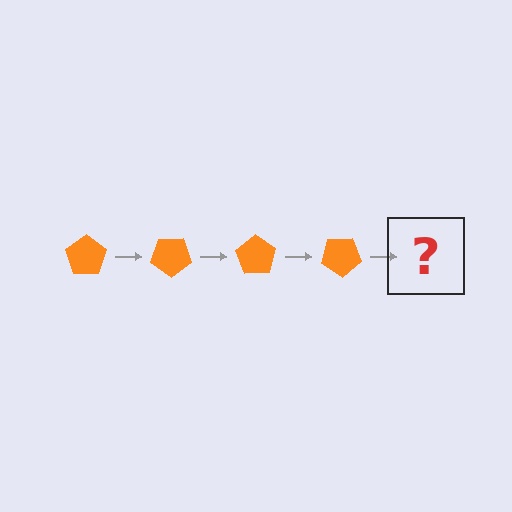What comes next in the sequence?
The next element should be an orange pentagon rotated 140 degrees.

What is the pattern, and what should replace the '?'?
The pattern is that the pentagon rotates 35 degrees each step. The '?' should be an orange pentagon rotated 140 degrees.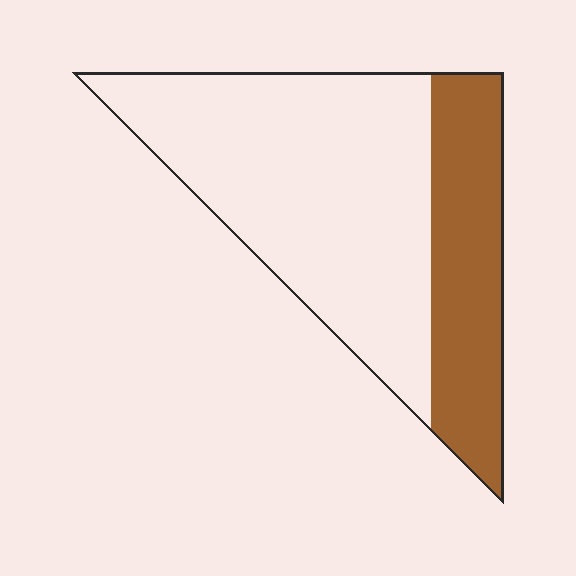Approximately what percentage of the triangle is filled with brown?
Approximately 30%.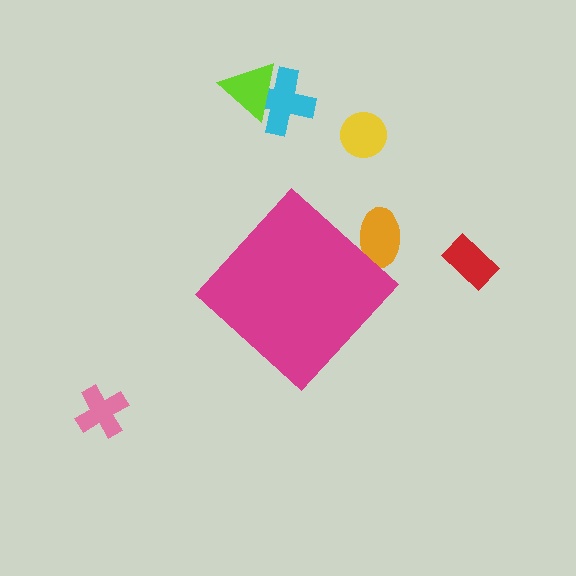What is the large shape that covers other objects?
A magenta diamond.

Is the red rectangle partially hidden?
No, the red rectangle is fully visible.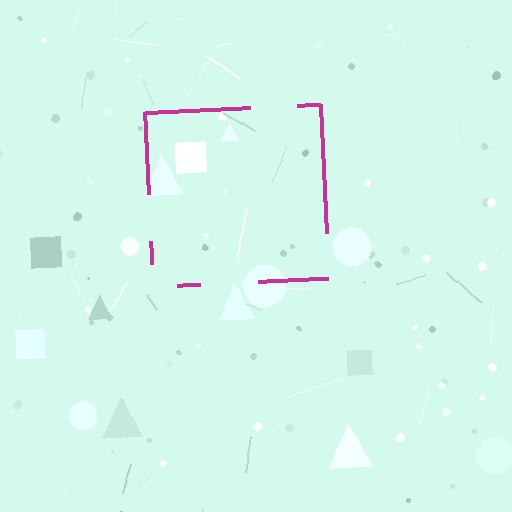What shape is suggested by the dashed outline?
The dashed outline suggests a square.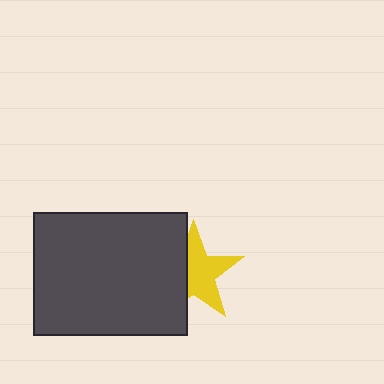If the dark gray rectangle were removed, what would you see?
You would see the complete yellow star.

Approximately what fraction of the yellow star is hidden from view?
Roughly 37% of the yellow star is hidden behind the dark gray rectangle.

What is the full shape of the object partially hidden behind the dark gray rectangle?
The partially hidden object is a yellow star.